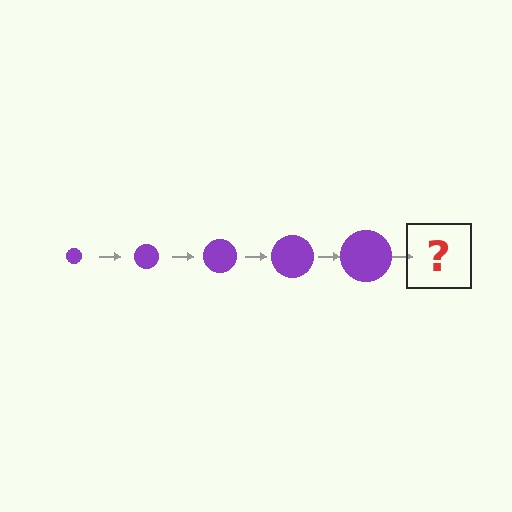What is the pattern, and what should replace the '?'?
The pattern is that the circle gets progressively larger each step. The '?' should be a purple circle, larger than the previous one.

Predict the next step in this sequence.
The next step is a purple circle, larger than the previous one.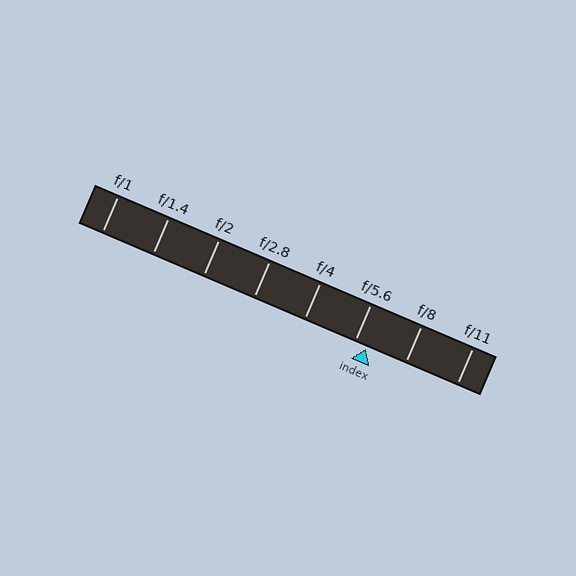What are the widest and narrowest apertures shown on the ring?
The widest aperture shown is f/1 and the narrowest is f/11.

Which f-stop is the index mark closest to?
The index mark is closest to f/5.6.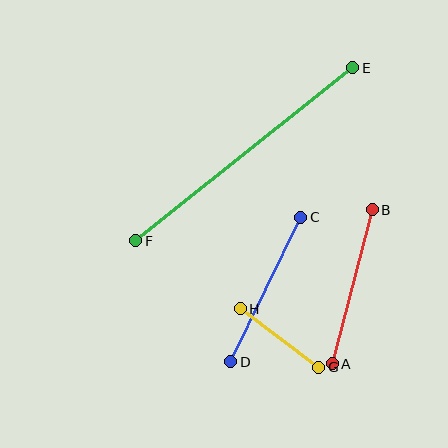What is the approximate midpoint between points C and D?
The midpoint is at approximately (266, 290) pixels.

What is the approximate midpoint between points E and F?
The midpoint is at approximately (244, 154) pixels.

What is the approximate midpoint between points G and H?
The midpoint is at approximately (280, 338) pixels.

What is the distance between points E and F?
The distance is approximately 277 pixels.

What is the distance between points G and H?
The distance is approximately 98 pixels.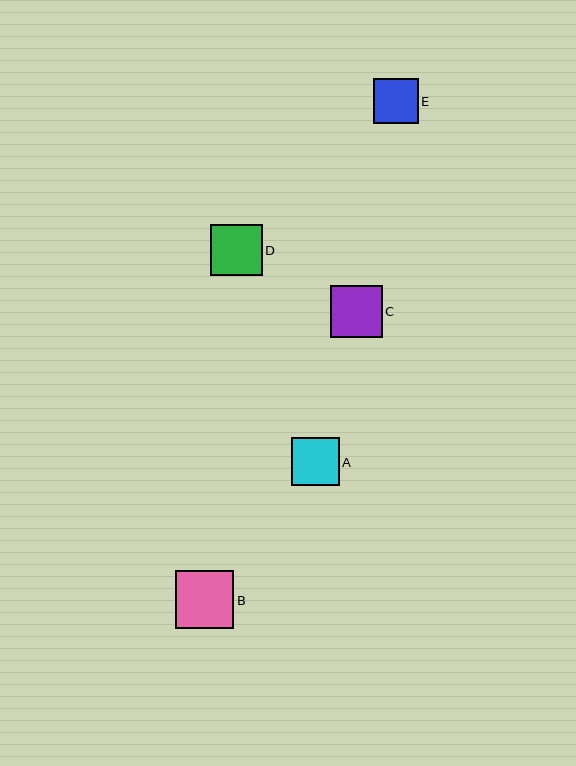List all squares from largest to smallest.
From largest to smallest: B, C, D, A, E.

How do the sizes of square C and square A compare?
Square C and square A are approximately the same size.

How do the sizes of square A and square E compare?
Square A and square E are approximately the same size.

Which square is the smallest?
Square E is the smallest with a size of approximately 45 pixels.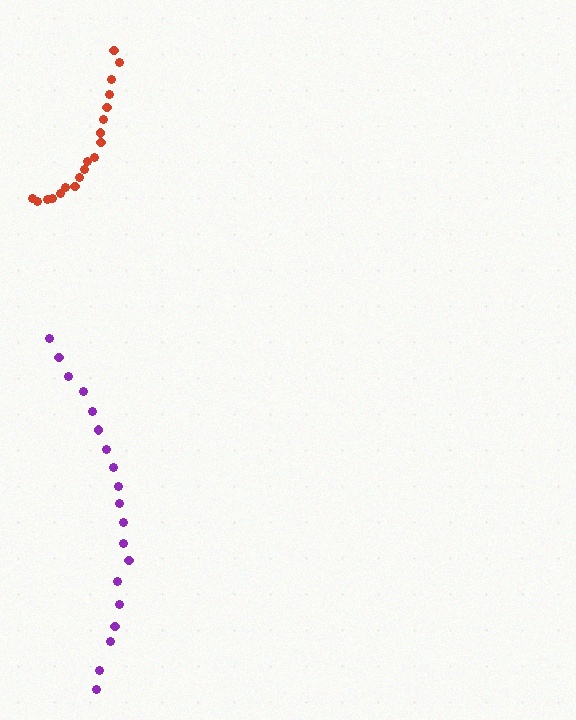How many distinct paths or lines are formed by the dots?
There are 2 distinct paths.